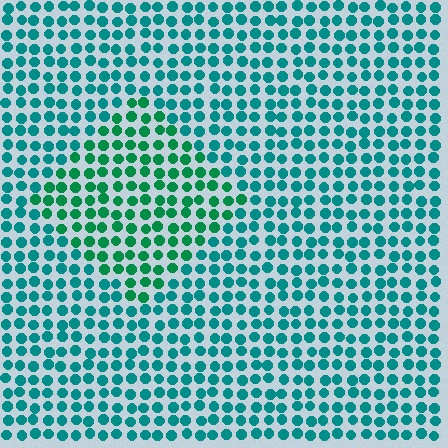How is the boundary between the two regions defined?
The boundary is defined purely by a slight shift in hue (about 28 degrees). Spacing, size, and orientation are identical on both sides.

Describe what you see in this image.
The image is filled with small teal elements in a uniform arrangement. A diamond-shaped region is visible where the elements are tinted to a slightly different hue, forming a subtle color boundary.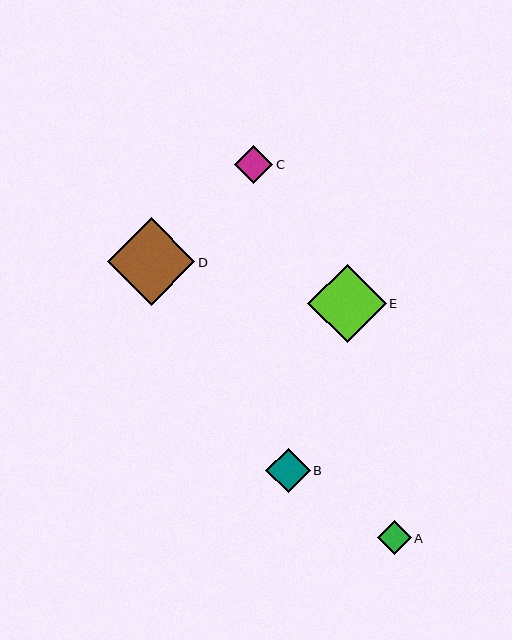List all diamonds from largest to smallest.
From largest to smallest: D, E, B, C, A.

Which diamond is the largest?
Diamond D is the largest with a size of approximately 87 pixels.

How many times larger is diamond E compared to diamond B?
Diamond E is approximately 1.8 times the size of diamond B.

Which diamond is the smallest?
Diamond A is the smallest with a size of approximately 34 pixels.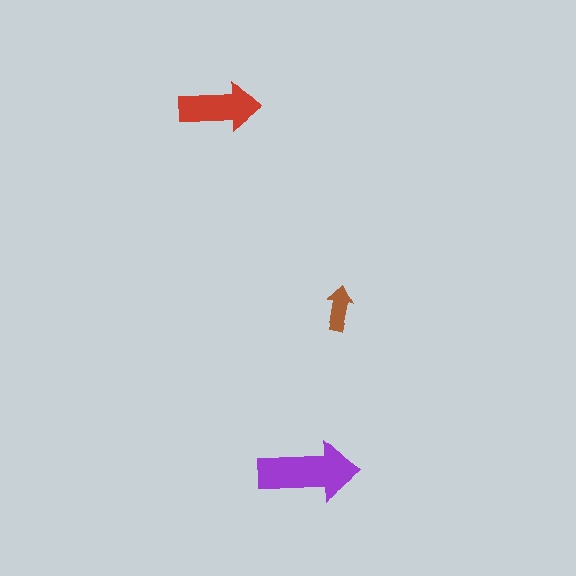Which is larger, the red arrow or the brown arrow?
The red one.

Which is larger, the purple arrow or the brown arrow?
The purple one.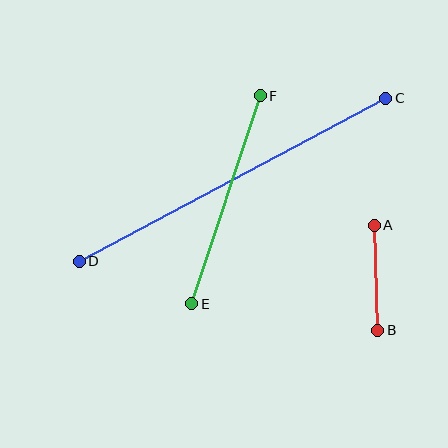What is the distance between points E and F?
The distance is approximately 219 pixels.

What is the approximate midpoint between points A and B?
The midpoint is at approximately (376, 278) pixels.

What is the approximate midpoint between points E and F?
The midpoint is at approximately (226, 200) pixels.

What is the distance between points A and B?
The distance is approximately 105 pixels.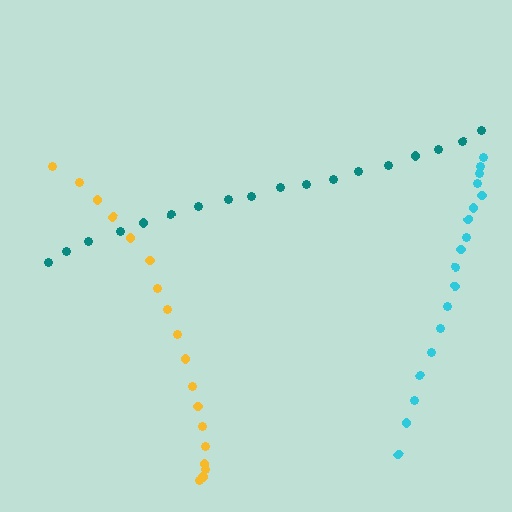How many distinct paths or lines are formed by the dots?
There are 3 distinct paths.